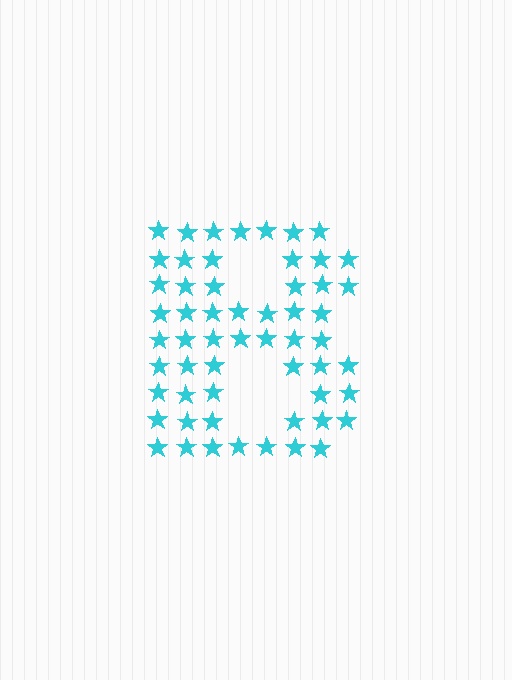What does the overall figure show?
The overall figure shows the letter B.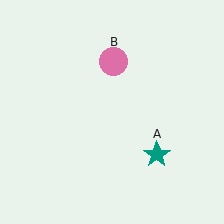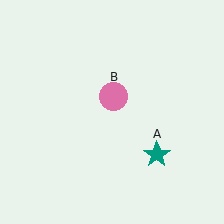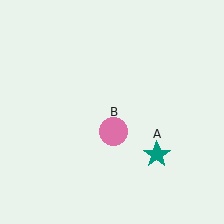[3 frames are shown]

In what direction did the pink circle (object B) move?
The pink circle (object B) moved down.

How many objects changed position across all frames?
1 object changed position: pink circle (object B).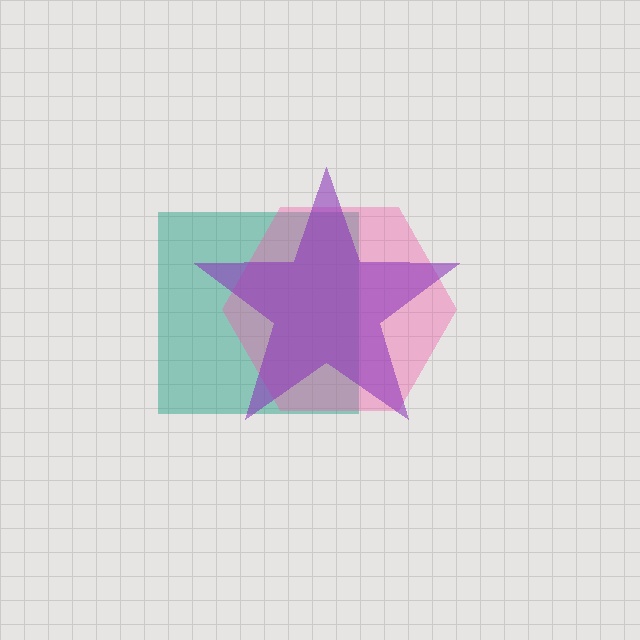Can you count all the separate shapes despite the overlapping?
Yes, there are 3 separate shapes.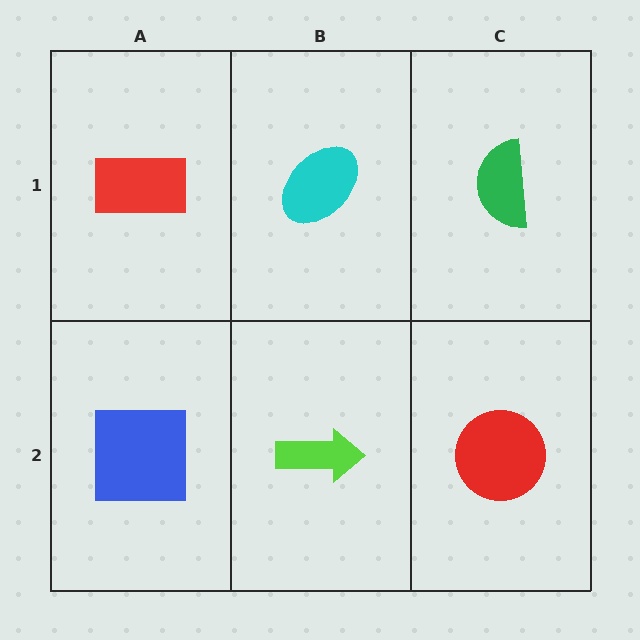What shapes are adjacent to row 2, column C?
A green semicircle (row 1, column C), a lime arrow (row 2, column B).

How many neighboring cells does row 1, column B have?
3.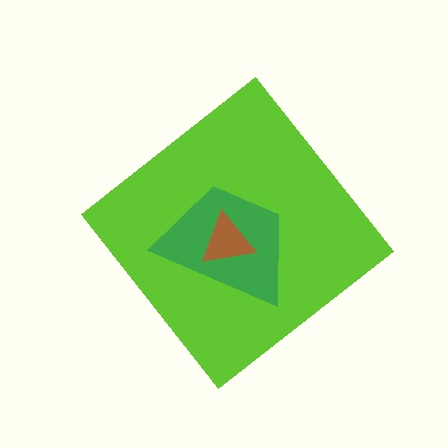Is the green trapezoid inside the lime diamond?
Yes.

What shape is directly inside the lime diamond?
The green trapezoid.